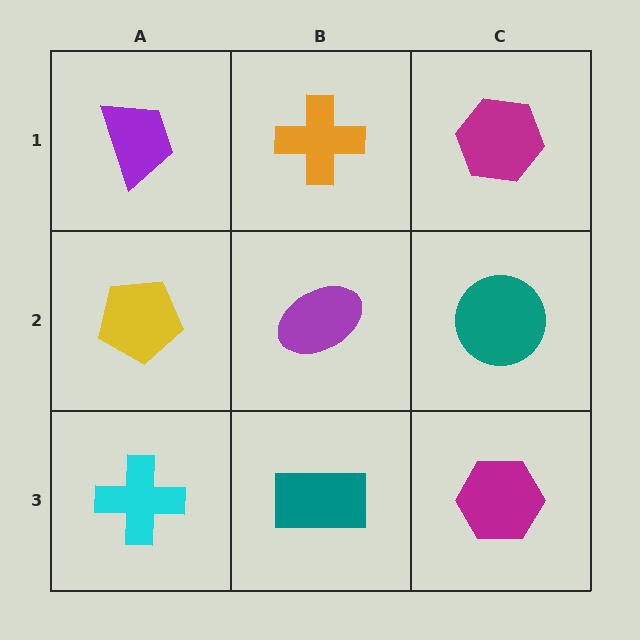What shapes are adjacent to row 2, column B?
An orange cross (row 1, column B), a teal rectangle (row 3, column B), a yellow pentagon (row 2, column A), a teal circle (row 2, column C).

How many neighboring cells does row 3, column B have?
3.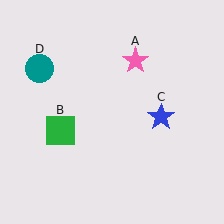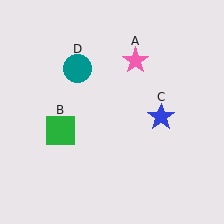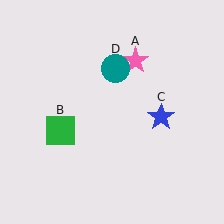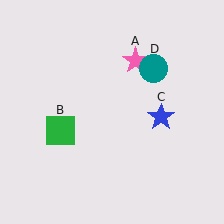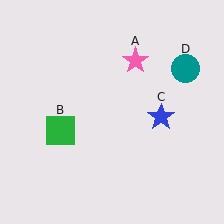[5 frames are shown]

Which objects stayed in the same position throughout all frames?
Pink star (object A) and green square (object B) and blue star (object C) remained stationary.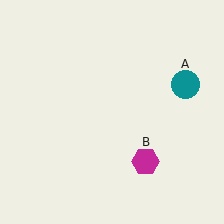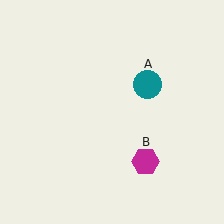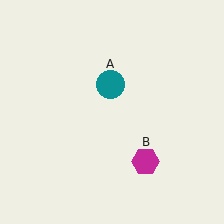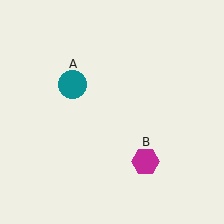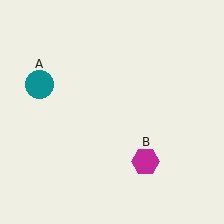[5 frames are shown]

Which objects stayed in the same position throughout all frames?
Magenta hexagon (object B) remained stationary.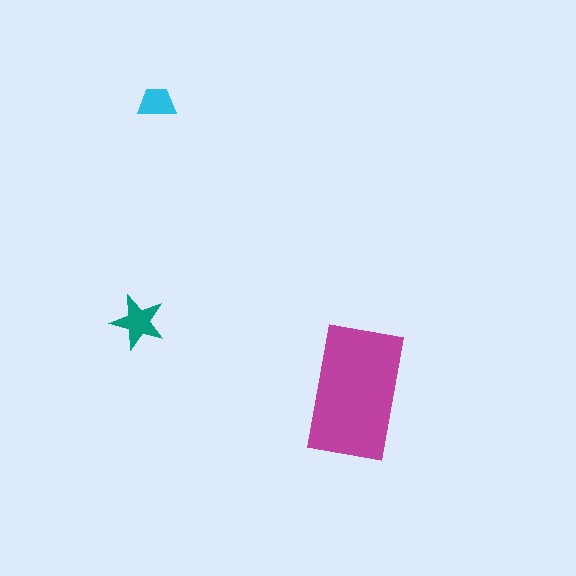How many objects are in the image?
There are 3 objects in the image.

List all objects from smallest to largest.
The cyan trapezoid, the teal star, the magenta rectangle.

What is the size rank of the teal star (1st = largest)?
2nd.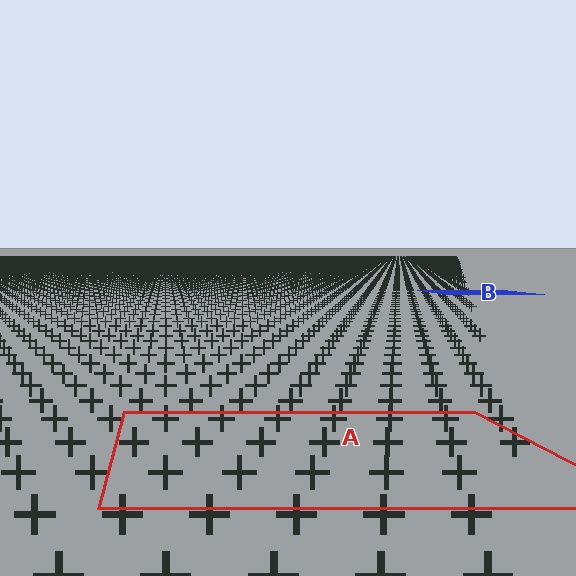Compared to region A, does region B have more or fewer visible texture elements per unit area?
Region B has more texture elements per unit area — they are packed more densely because it is farther away.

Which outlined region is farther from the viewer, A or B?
Region B is farther from the viewer — the texture elements inside it appear smaller and more densely packed.